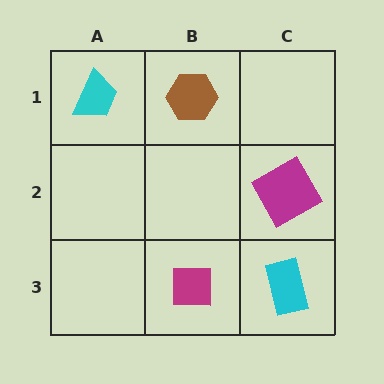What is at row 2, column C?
A magenta square.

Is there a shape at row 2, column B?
No, that cell is empty.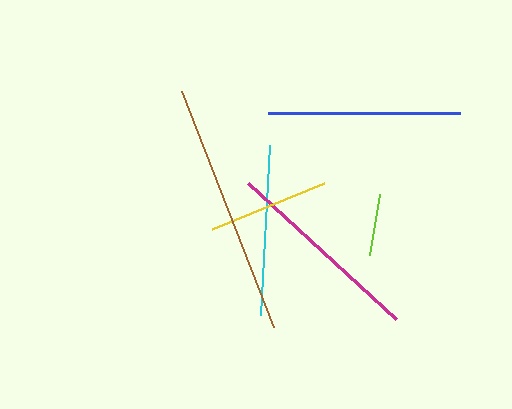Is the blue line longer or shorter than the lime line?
The blue line is longer than the lime line.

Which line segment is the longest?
The brown line is the longest at approximately 252 pixels.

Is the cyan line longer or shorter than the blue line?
The blue line is longer than the cyan line.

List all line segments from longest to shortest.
From longest to shortest: brown, magenta, blue, cyan, yellow, lime.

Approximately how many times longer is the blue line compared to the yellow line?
The blue line is approximately 1.6 times the length of the yellow line.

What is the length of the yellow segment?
The yellow segment is approximately 120 pixels long.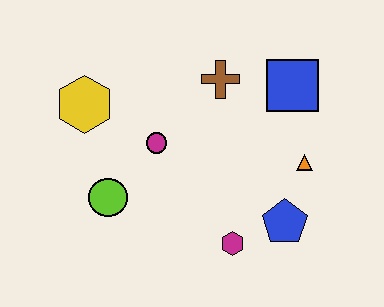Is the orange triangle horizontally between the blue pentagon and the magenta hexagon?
No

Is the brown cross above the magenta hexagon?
Yes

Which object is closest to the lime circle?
The magenta circle is closest to the lime circle.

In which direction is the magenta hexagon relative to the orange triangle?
The magenta hexagon is below the orange triangle.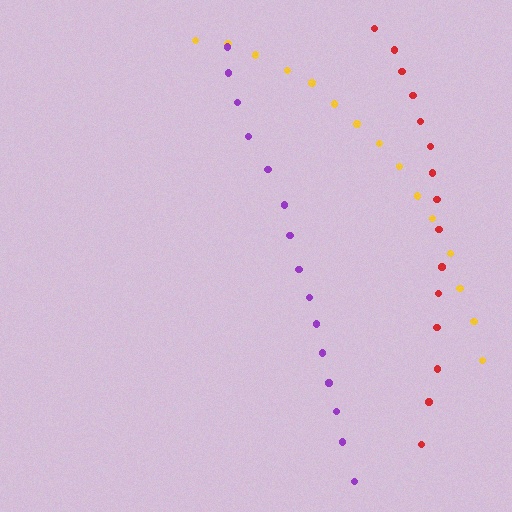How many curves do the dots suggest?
There are 3 distinct paths.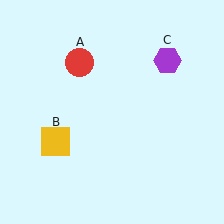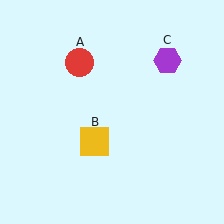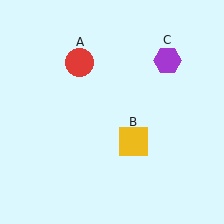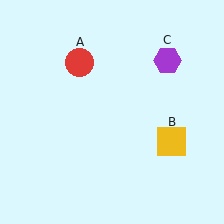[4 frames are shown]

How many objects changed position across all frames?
1 object changed position: yellow square (object B).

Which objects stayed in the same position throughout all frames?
Red circle (object A) and purple hexagon (object C) remained stationary.